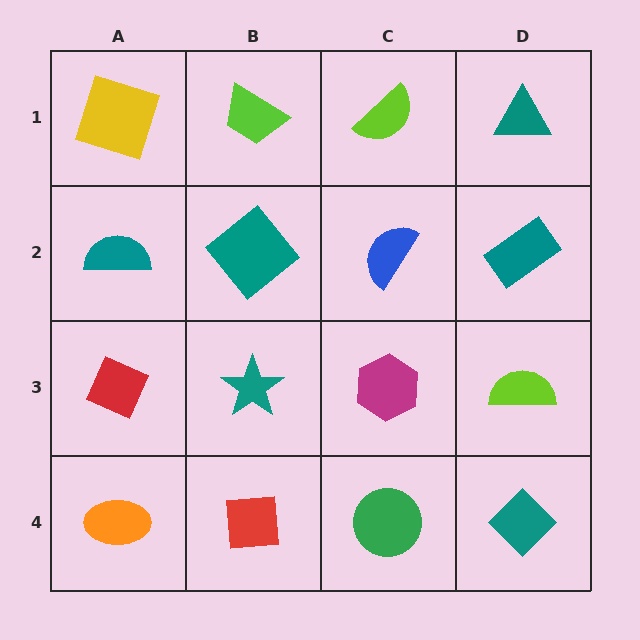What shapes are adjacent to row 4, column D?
A lime semicircle (row 3, column D), a green circle (row 4, column C).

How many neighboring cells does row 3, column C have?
4.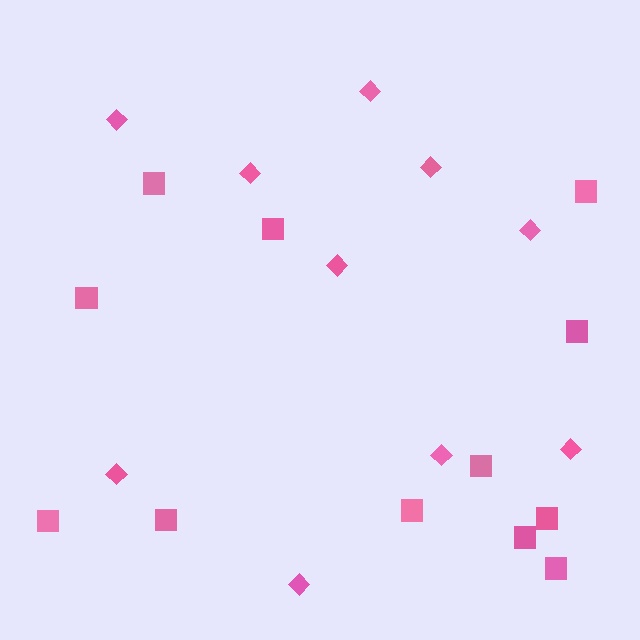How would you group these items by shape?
There are 2 groups: one group of squares (12) and one group of diamonds (10).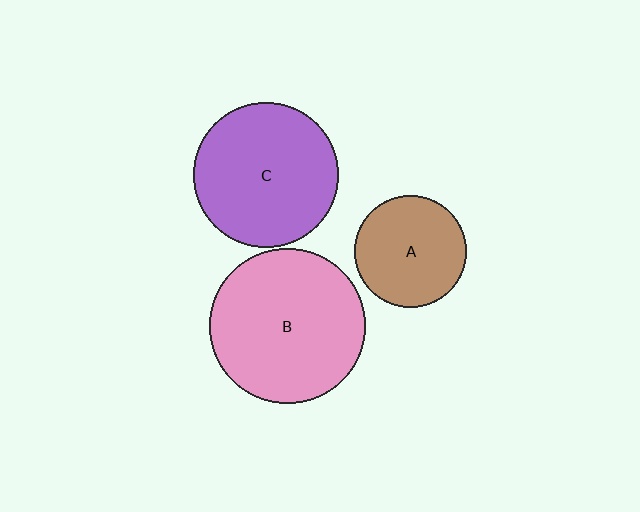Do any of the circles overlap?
No, none of the circles overlap.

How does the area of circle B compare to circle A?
Approximately 1.9 times.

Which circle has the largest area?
Circle B (pink).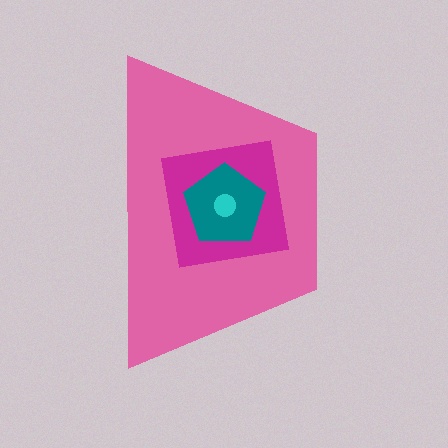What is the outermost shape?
The pink trapezoid.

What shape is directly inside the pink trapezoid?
The magenta square.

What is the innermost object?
The cyan circle.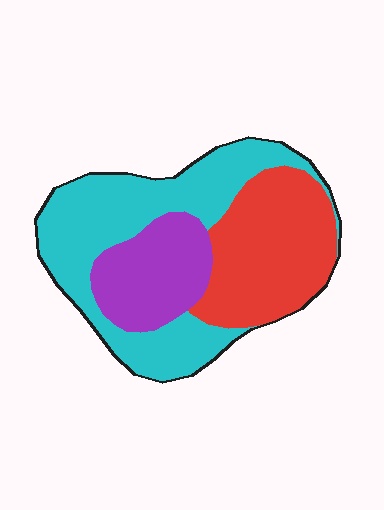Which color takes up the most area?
Cyan, at roughly 45%.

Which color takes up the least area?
Purple, at roughly 20%.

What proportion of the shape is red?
Red takes up between a sixth and a third of the shape.